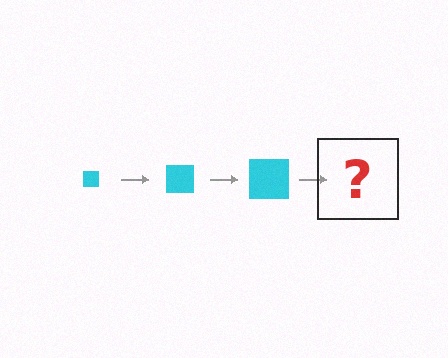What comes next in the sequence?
The next element should be a cyan square, larger than the previous one.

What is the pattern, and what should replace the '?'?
The pattern is that the square gets progressively larger each step. The '?' should be a cyan square, larger than the previous one.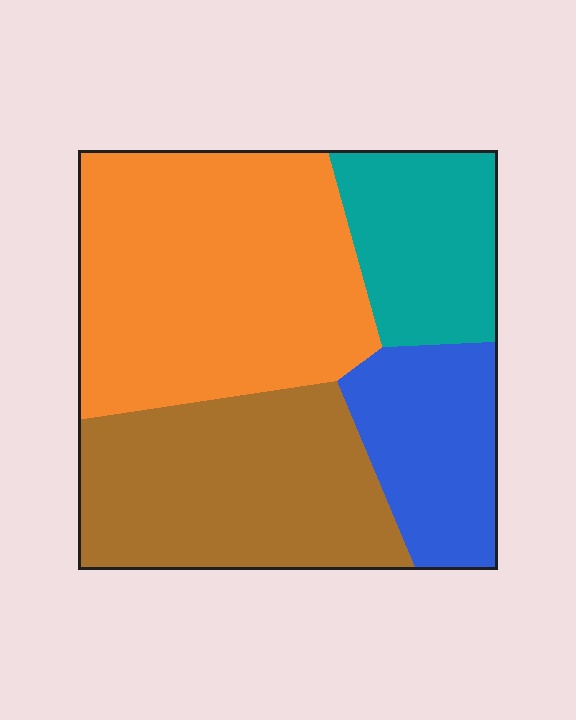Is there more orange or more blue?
Orange.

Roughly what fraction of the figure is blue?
Blue covers about 15% of the figure.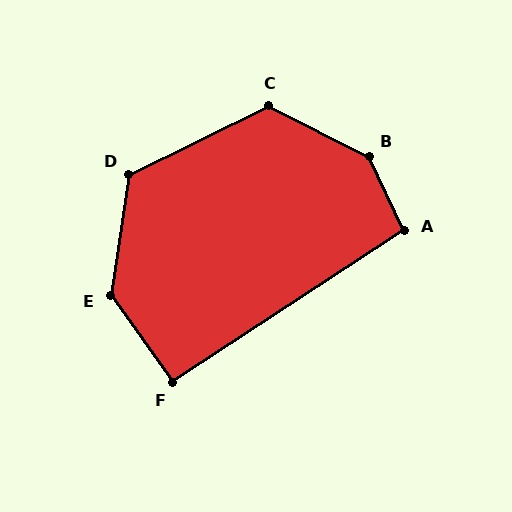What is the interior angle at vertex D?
Approximately 125 degrees (obtuse).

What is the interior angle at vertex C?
Approximately 127 degrees (obtuse).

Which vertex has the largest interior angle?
B, at approximately 142 degrees.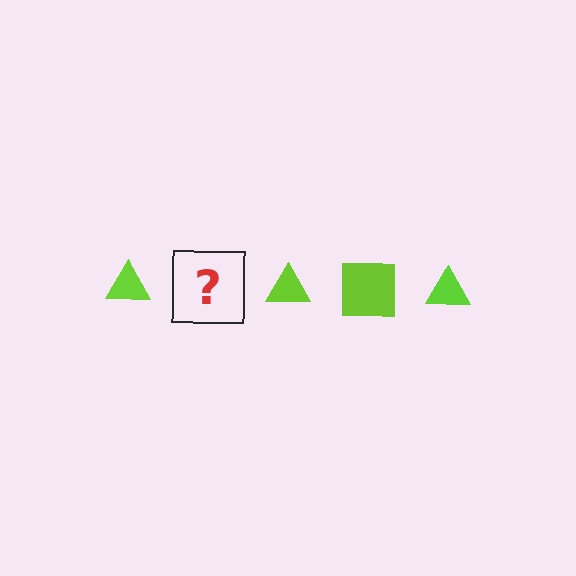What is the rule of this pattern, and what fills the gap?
The rule is that the pattern cycles through triangle, square shapes in lime. The gap should be filled with a lime square.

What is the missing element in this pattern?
The missing element is a lime square.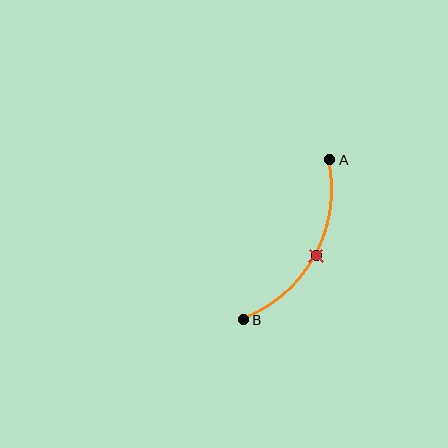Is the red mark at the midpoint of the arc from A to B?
Yes. The red mark lies on the arc at equal arc-length from both A and B — it is the arc midpoint.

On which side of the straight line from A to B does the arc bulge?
The arc bulges to the right of the straight line connecting A and B.